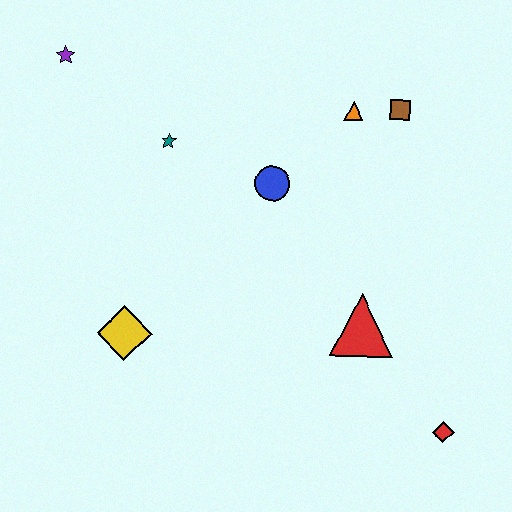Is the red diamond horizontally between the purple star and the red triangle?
No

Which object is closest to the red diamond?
The red triangle is closest to the red diamond.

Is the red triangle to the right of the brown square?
No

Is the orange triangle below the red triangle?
No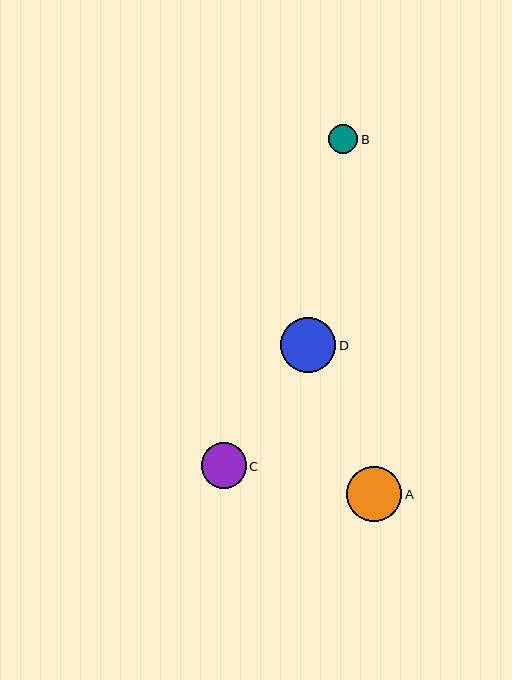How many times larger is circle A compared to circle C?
Circle A is approximately 1.2 times the size of circle C.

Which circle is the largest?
Circle D is the largest with a size of approximately 55 pixels.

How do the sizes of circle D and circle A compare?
Circle D and circle A are approximately the same size.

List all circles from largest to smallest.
From largest to smallest: D, A, C, B.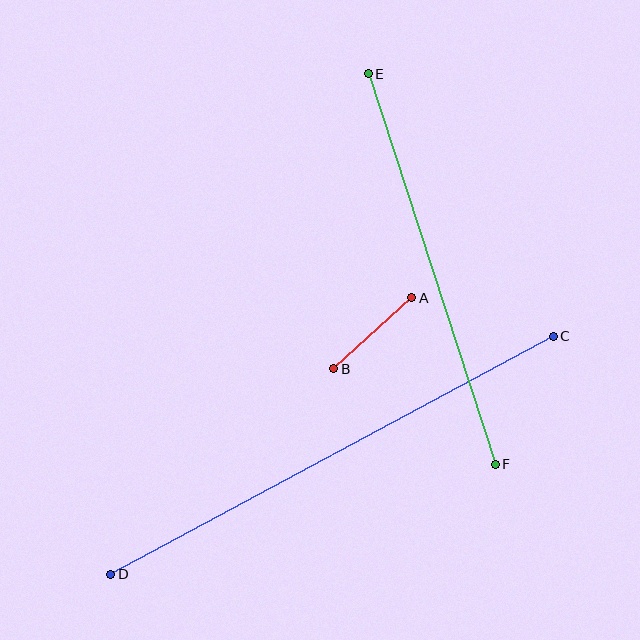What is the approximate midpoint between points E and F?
The midpoint is at approximately (432, 269) pixels.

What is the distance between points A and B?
The distance is approximately 105 pixels.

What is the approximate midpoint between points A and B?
The midpoint is at approximately (373, 333) pixels.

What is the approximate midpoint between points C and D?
The midpoint is at approximately (332, 455) pixels.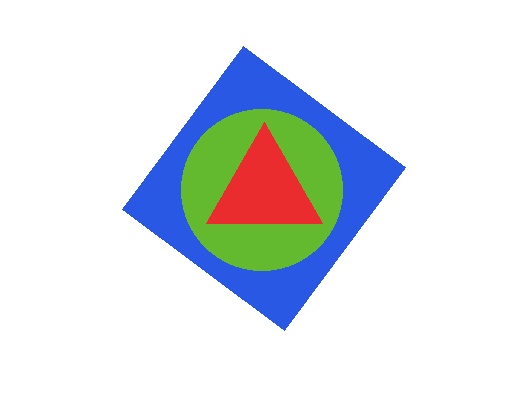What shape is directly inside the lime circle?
The red triangle.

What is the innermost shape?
The red triangle.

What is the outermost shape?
The blue diamond.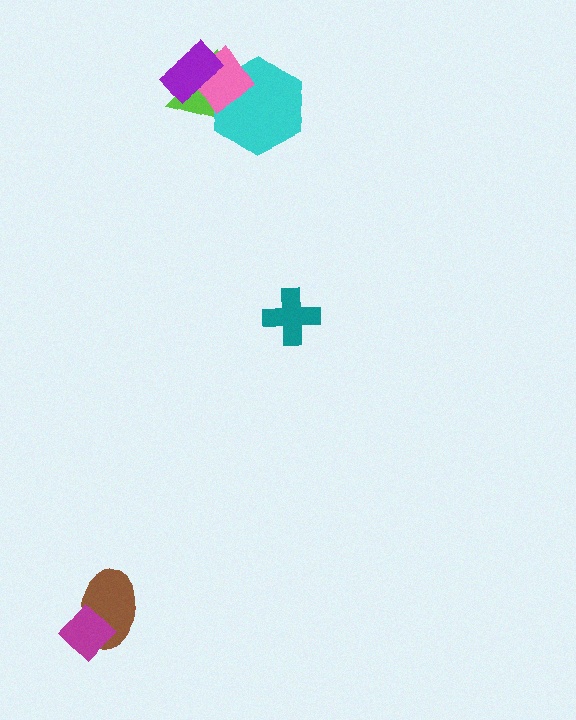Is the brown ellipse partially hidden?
Yes, it is partially covered by another shape.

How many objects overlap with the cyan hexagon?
2 objects overlap with the cyan hexagon.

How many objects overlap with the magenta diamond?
1 object overlaps with the magenta diamond.